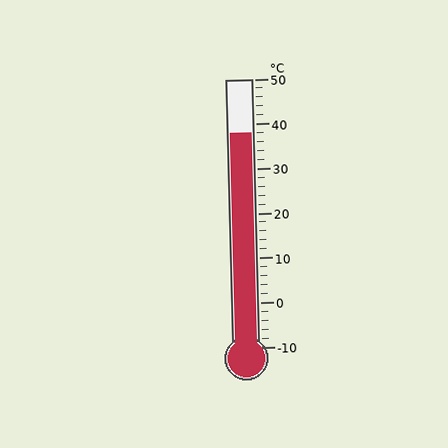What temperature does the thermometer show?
The thermometer shows approximately 38°C.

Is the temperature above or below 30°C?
The temperature is above 30°C.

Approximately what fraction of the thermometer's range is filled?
The thermometer is filled to approximately 80% of its range.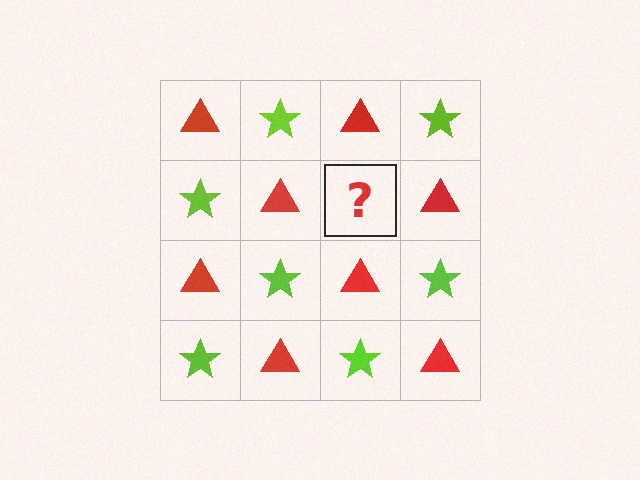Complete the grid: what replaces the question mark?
The question mark should be replaced with a lime star.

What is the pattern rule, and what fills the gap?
The rule is that it alternates red triangle and lime star in a checkerboard pattern. The gap should be filled with a lime star.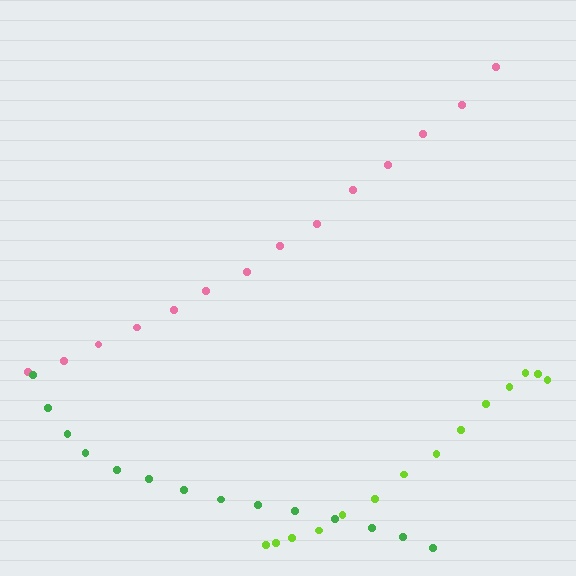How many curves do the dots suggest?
There are 3 distinct paths.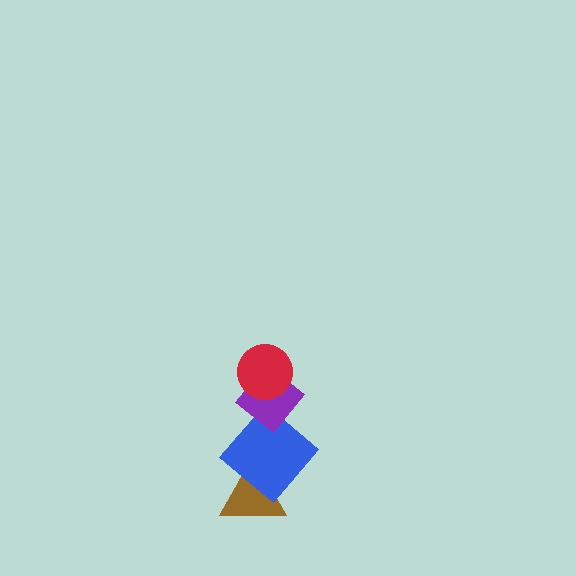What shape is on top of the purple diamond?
The red circle is on top of the purple diamond.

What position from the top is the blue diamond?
The blue diamond is 3rd from the top.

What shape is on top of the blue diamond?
The purple diamond is on top of the blue diamond.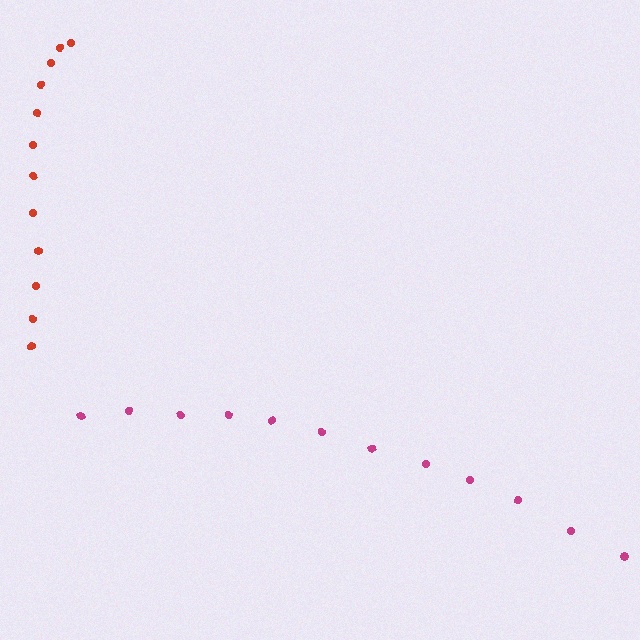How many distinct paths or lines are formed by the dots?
There are 2 distinct paths.